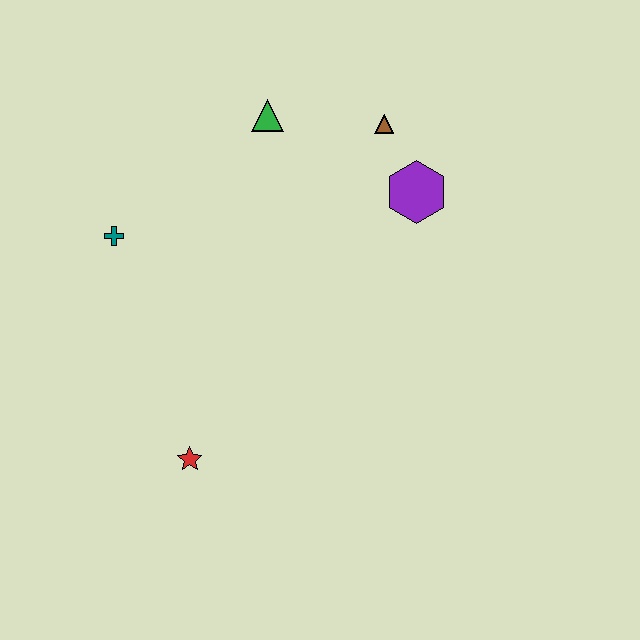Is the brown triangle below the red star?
No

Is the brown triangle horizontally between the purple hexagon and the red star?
Yes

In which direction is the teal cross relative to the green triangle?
The teal cross is to the left of the green triangle.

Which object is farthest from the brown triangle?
The red star is farthest from the brown triangle.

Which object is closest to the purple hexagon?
The brown triangle is closest to the purple hexagon.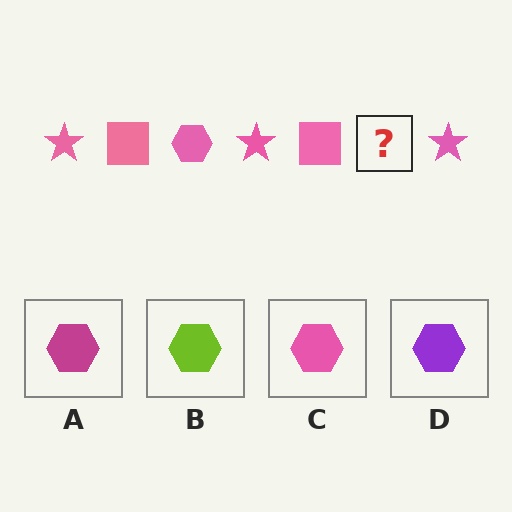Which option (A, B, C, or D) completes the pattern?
C.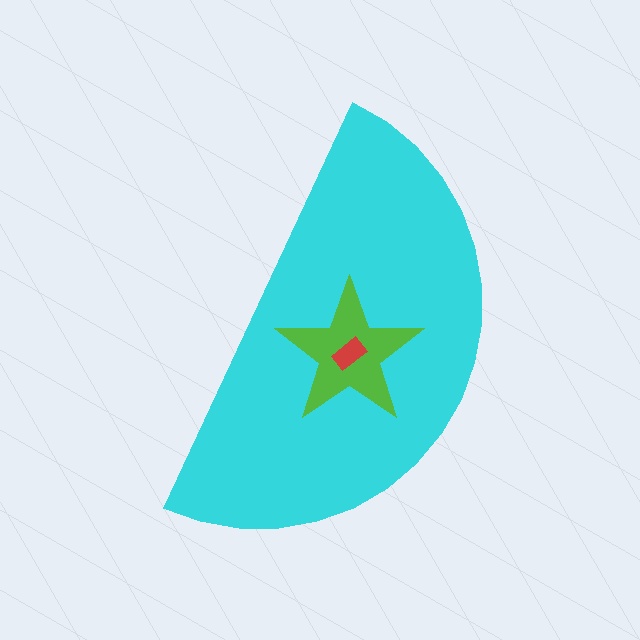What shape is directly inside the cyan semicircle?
The lime star.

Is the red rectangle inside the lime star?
Yes.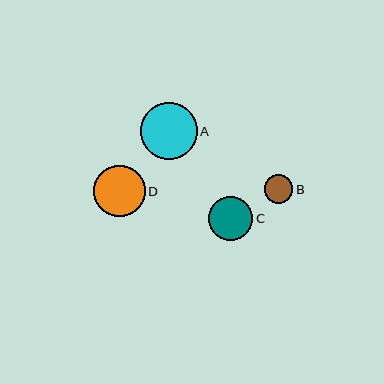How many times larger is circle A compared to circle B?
Circle A is approximately 2.0 times the size of circle B.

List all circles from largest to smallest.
From largest to smallest: A, D, C, B.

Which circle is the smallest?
Circle B is the smallest with a size of approximately 28 pixels.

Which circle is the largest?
Circle A is the largest with a size of approximately 57 pixels.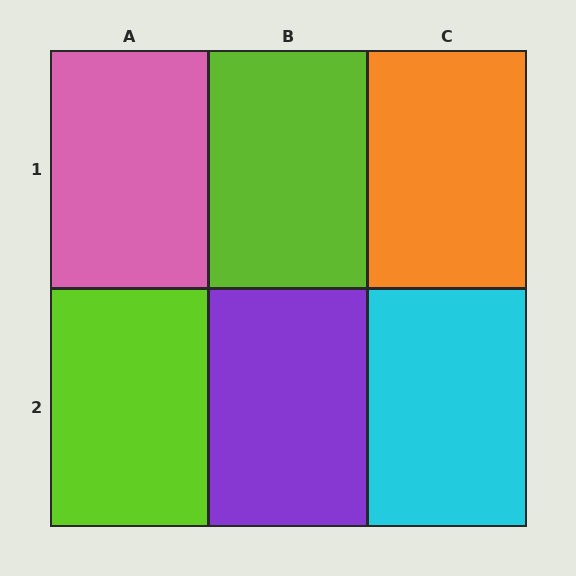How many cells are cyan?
1 cell is cyan.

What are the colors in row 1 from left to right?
Pink, lime, orange.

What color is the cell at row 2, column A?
Lime.